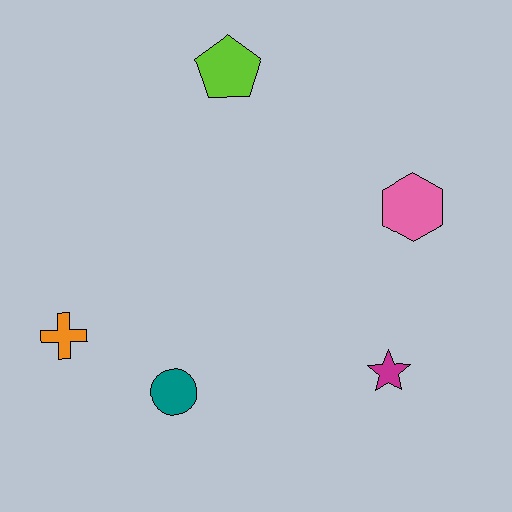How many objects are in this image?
There are 5 objects.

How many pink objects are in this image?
There is 1 pink object.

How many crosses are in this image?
There is 1 cross.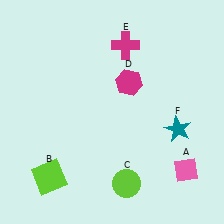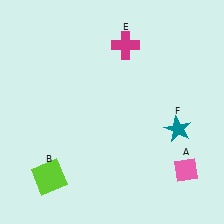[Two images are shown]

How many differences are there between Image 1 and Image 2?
There are 2 differences between the two images.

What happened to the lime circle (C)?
The lime circle (C) was removed in Image 2. It was in the bottom-right area of Image 1.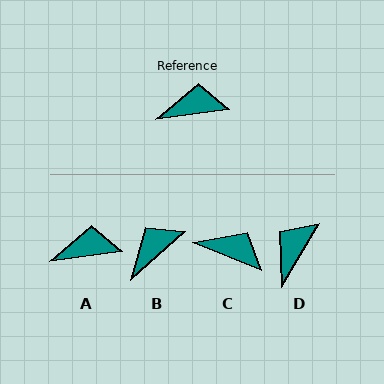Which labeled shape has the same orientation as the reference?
A.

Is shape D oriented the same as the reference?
No, it is off by about 52 degrees.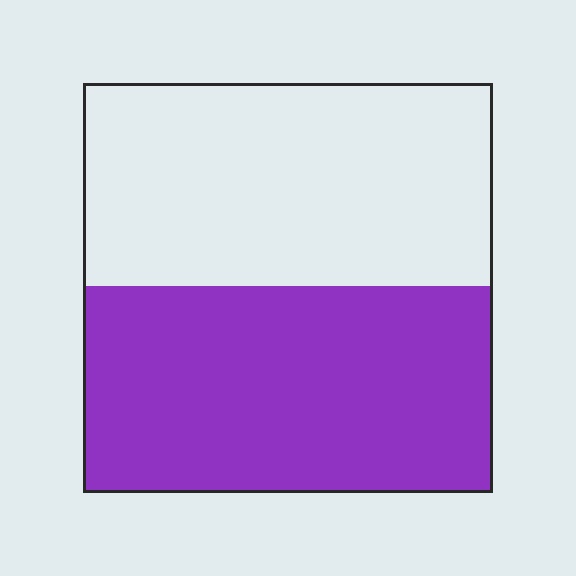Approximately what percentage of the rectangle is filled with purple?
Approximately 50%.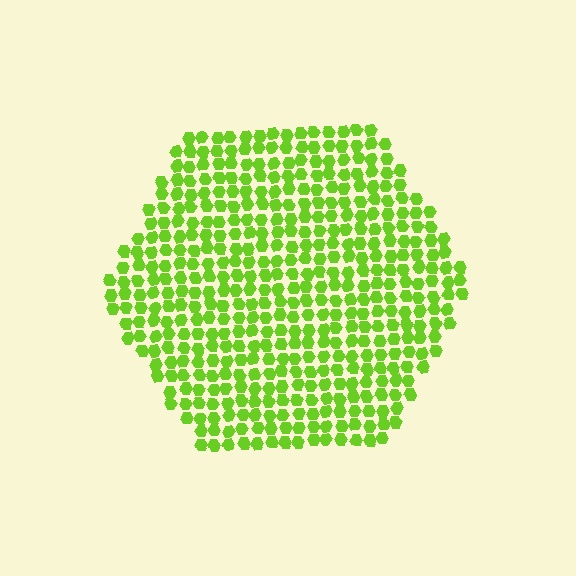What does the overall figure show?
The overall figure shows a hexagon.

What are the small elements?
The small elements are hexagons.